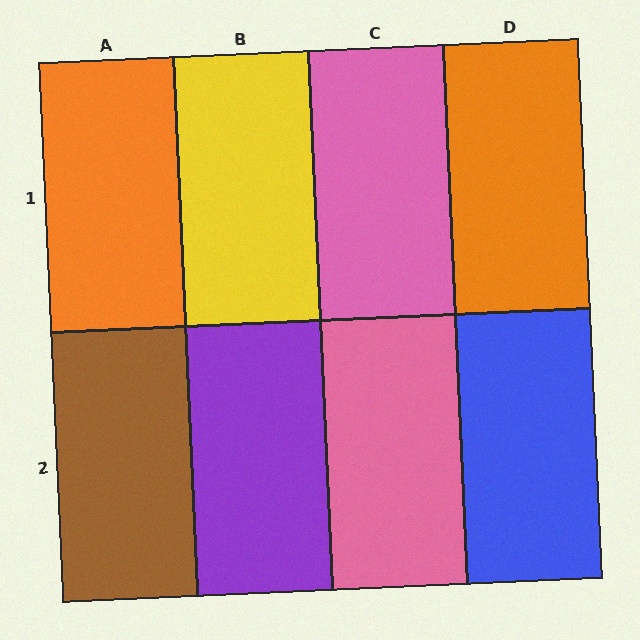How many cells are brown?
1 cell is brown.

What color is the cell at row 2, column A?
Brown.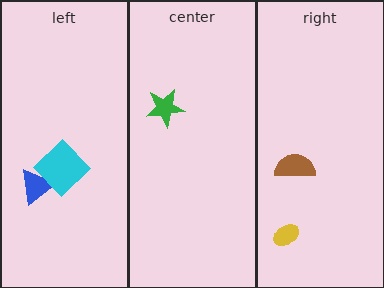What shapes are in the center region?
The green star.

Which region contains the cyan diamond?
The left region.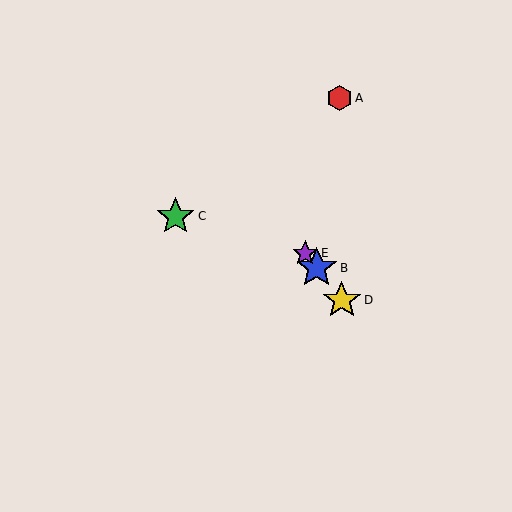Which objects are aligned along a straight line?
Objects B, D, E are aligned along a straight line.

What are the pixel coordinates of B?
Object B is at (317, 268).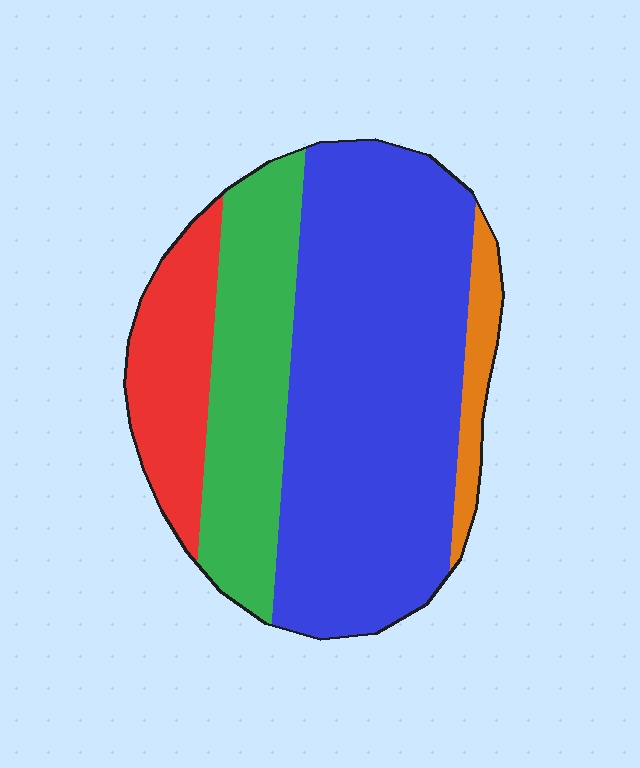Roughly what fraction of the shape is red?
Red covers about 15% of the shape.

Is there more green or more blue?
Blue.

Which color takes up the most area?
Blue, at roughly 55%.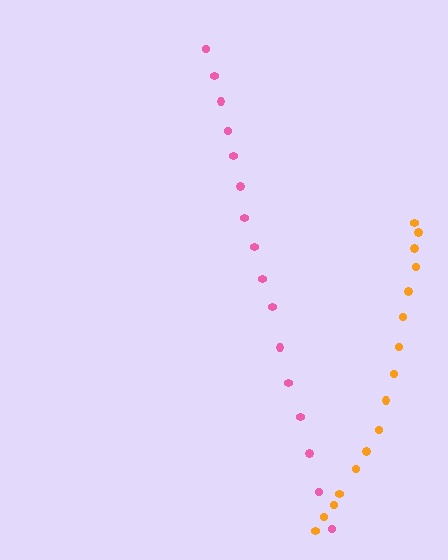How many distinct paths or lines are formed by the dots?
There are 2 distinct paths.